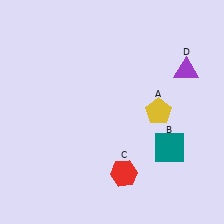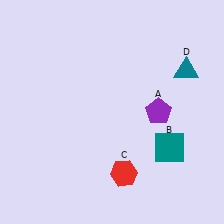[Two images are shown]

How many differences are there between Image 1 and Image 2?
There are 2 differences between the two images.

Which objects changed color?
A changed from yellow to purple. D changed from purple to teal.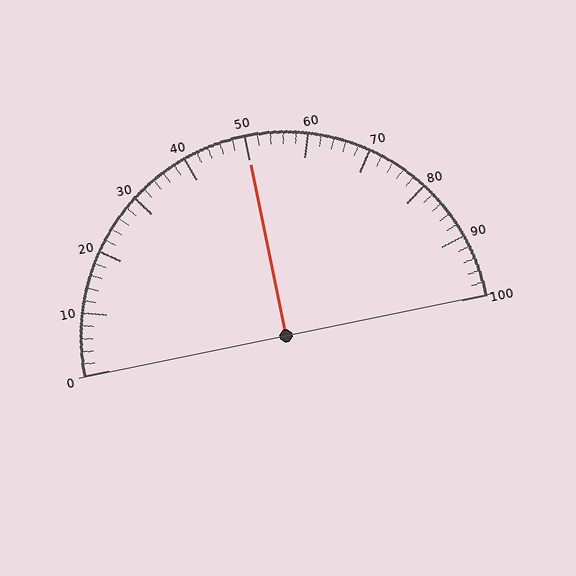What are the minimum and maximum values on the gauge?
The gauge ranges from 0 to 100.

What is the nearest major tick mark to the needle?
The nearest major tick mark is 50.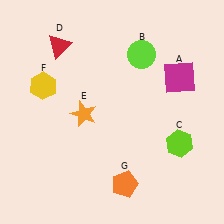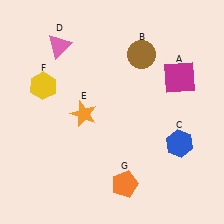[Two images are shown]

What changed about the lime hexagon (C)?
In Image 1, C is lime. In Image 2, it changed to blue.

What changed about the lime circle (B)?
In Image 1, B is lime. In Image 2, it changed to brown.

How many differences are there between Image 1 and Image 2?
There are 3 differences between the two images.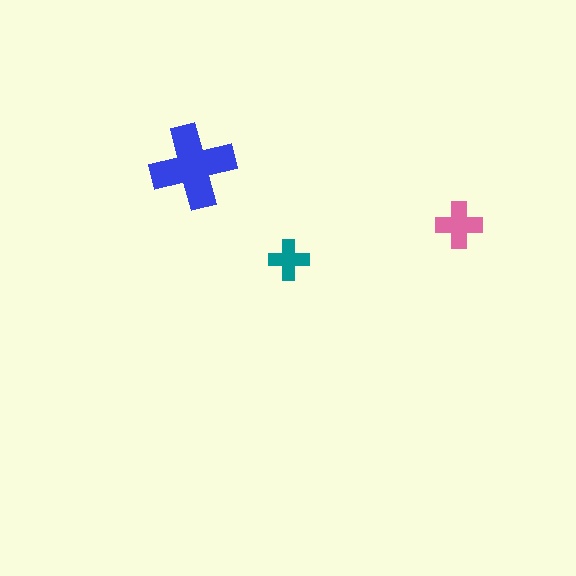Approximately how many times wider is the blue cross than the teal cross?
About 2 times wider.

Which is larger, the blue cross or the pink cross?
The blue one.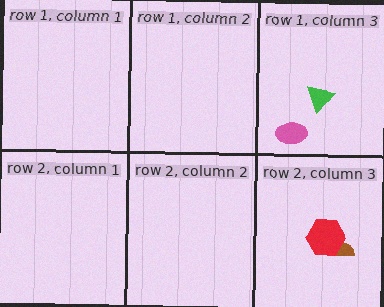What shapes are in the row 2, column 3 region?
The brown semicircle, the red hexagon.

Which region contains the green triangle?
The row 1, column 3 region.